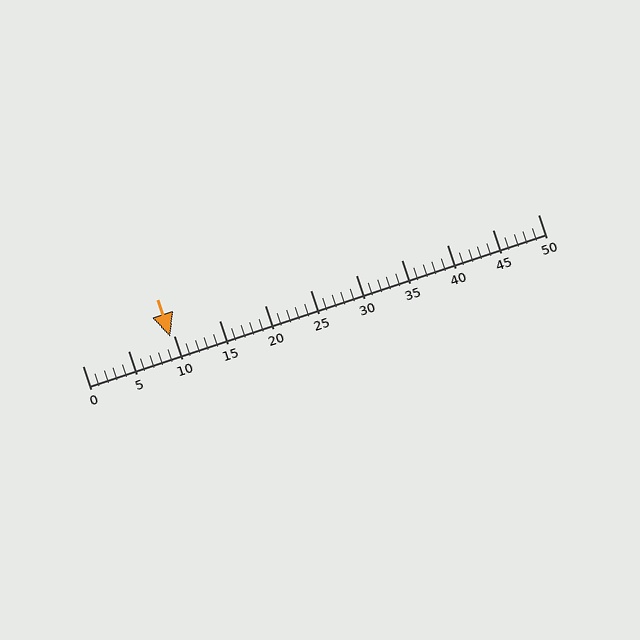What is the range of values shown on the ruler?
The ruler shows values from 0 to 50.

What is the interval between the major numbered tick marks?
The major tick marks are spaced 5 units apart.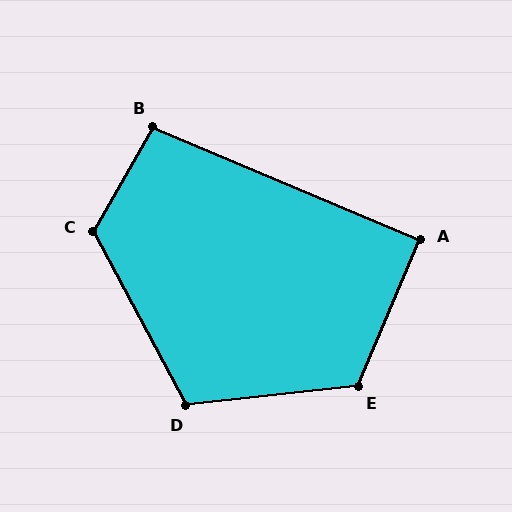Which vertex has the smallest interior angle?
A, at approximately 90 degrees.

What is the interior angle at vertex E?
Approximately 119 degrees (obtuse).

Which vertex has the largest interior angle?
C, at approximately 122 degrees.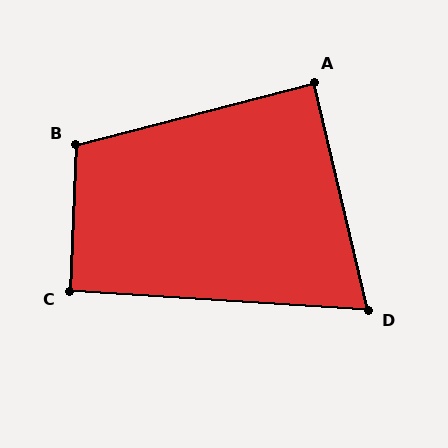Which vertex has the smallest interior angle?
D, at approximately 73 degrees.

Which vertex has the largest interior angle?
B, at approximately 107 degrees.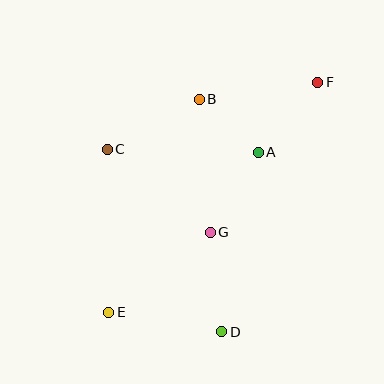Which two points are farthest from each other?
Points E and F are farthest from each other.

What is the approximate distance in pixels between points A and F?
The distance between A and F is approximately 92 pixels.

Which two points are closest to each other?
Points A and B are closest to each other.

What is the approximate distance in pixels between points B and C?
The distance between B and C is approximately 105 pixels.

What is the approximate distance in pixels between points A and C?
The distance between A and C is approximately 151 pixels.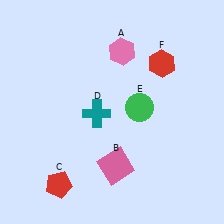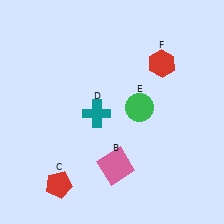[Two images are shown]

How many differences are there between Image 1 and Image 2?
There is 1 difference between the two images.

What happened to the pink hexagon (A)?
The pink hexagon (A) was removed in Image 2. It was in the top-right area of Image 1.